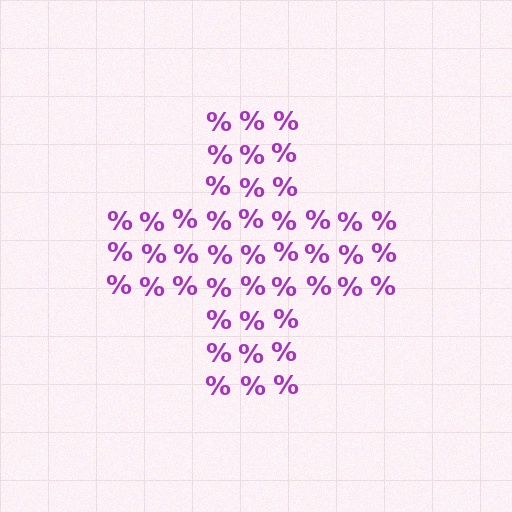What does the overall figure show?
The overall figure shows a cross.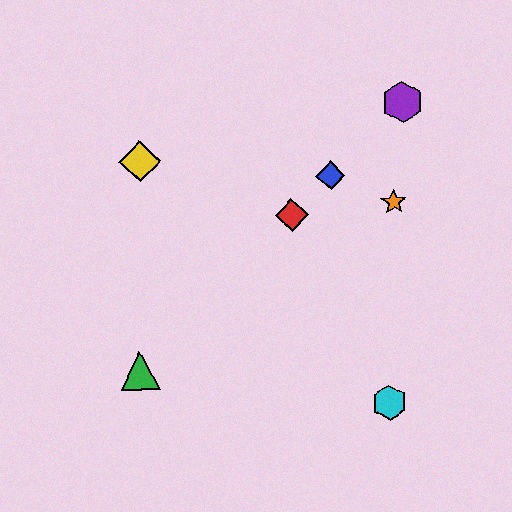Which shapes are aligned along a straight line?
The red diamond, the blue diamond, the green triangle, the purple hexagon are aligned along a straight line.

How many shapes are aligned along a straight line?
4 shapes (the red diamond, the blue diamond, the green triangle, the purple hexagon) are aligned along a straight line.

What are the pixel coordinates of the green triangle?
The green triangle is at (140, 370).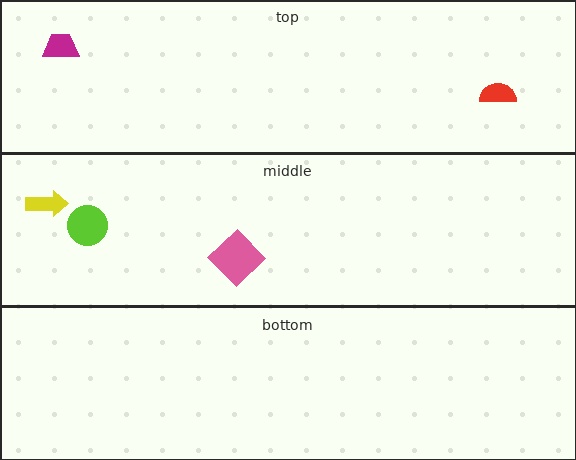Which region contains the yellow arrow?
The middle region.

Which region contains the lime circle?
The middle region.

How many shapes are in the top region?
2.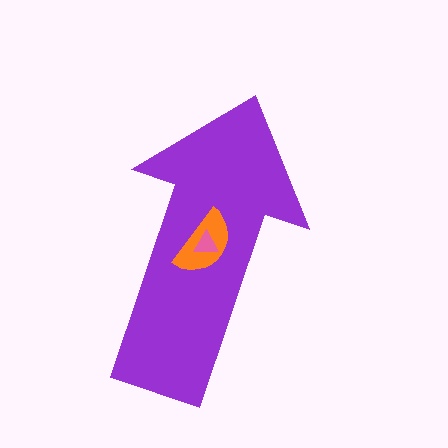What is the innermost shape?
The pink triangle.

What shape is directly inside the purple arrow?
The orange semicircle.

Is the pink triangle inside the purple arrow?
Yes.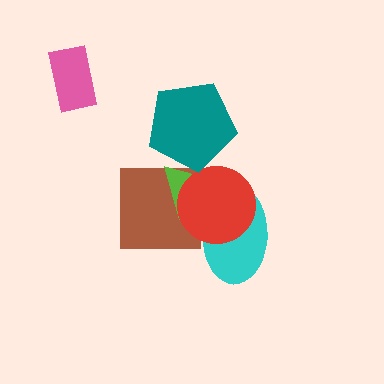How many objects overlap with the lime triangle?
4 objects overlap with the lime triangle.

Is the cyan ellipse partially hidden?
Yes, it is partially covered by another shape.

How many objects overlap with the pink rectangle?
0 objects overlap with the pink rectangle.